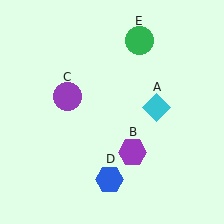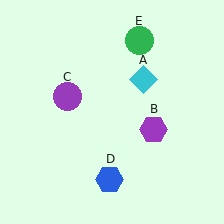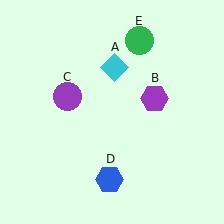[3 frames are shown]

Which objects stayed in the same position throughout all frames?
Purple circle (object C) and blue hexagon (object D) and green circle (object E) remained stationary.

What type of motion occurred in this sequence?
The cyan diamond (object A), purple hexagon (object B) rotated counterclockwise around the center of the scene.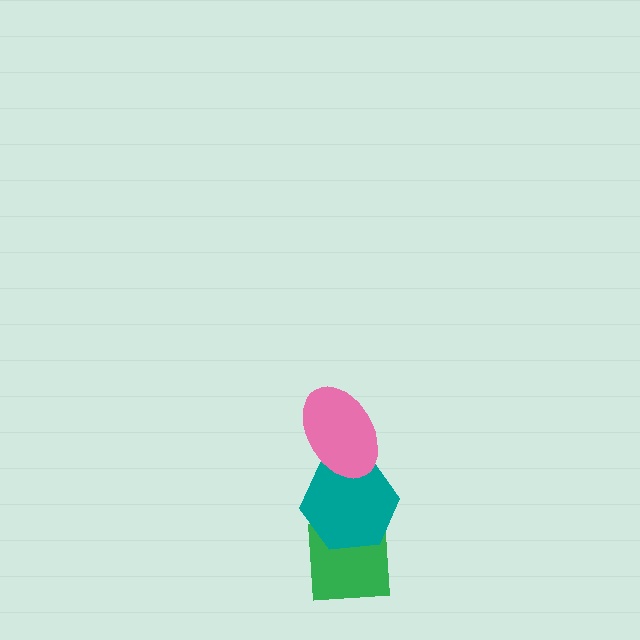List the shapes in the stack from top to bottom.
From top to bottom: the pink ellipse, the teal hexagon, the green square.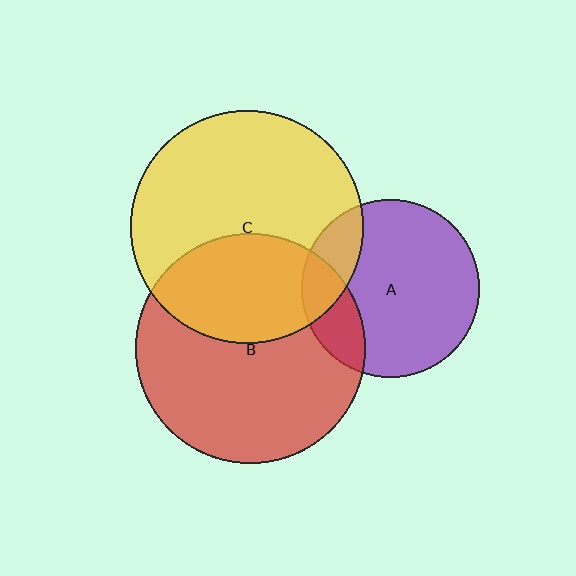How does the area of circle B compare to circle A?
Approximately 1.6 times.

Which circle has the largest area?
Circle C (yellow).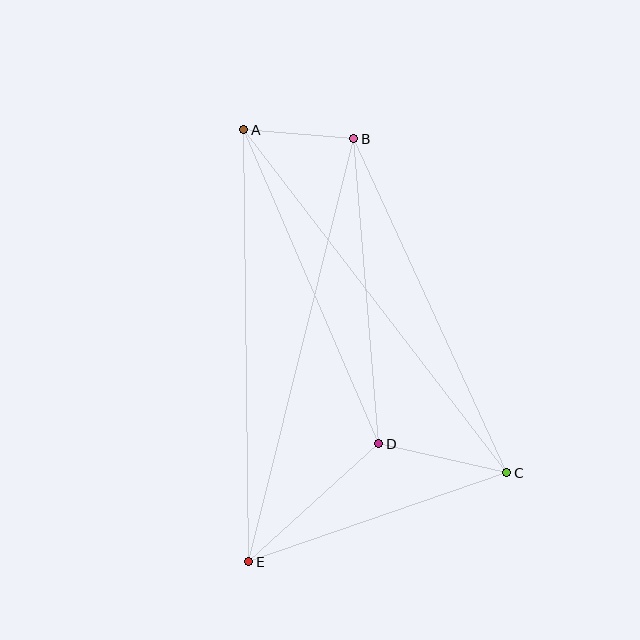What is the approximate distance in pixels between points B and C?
The distance between B and C is approximately 367 pixels.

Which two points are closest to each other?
Points A and B are closest to each other.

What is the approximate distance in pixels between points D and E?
The distance between D and E is approximately 175 pixels.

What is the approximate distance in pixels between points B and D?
The distance between B and D is approximately 306 pixels.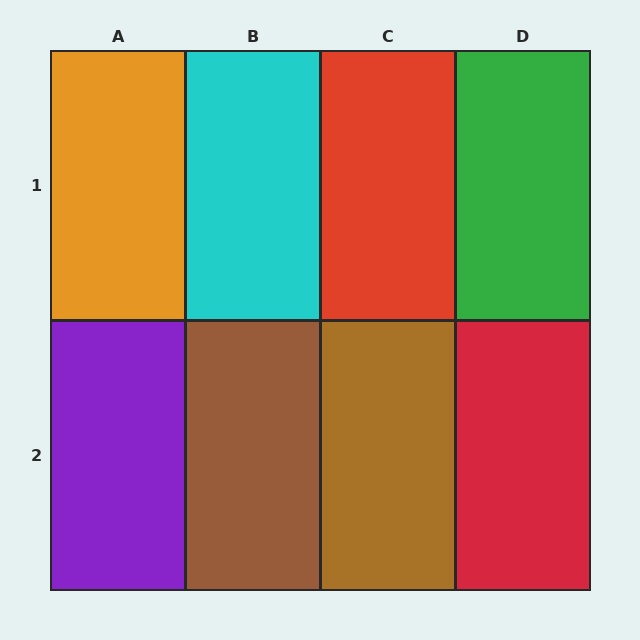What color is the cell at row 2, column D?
Red.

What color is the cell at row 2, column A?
Purple.